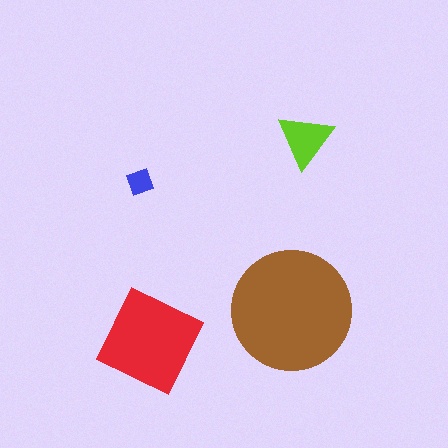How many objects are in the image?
There are 4 objects in the image.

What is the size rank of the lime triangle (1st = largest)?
3rd.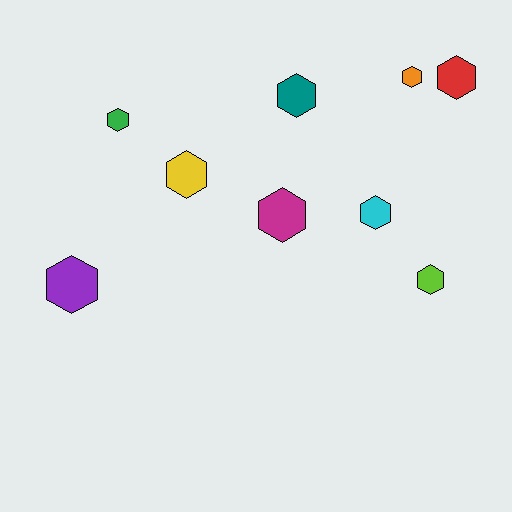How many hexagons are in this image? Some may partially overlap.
There are 9 hexagons.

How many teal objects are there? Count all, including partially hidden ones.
There is 1 teal object.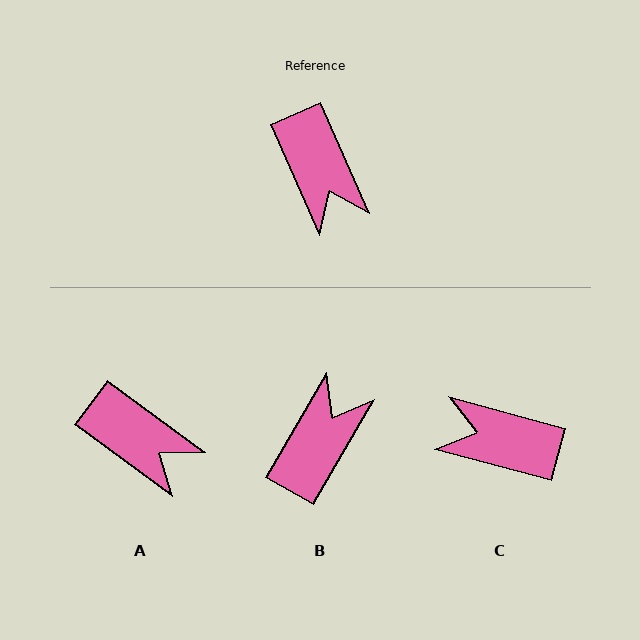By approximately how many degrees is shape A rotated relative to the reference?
Approximately 30 degrees counter-clockwise.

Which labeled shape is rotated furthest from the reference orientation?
C, about 129 degrees away.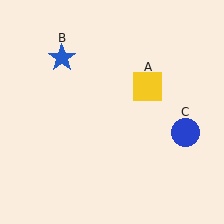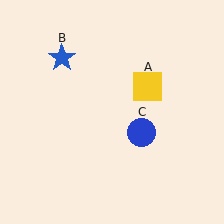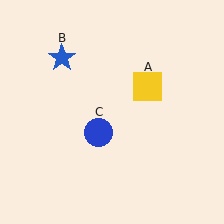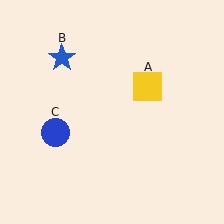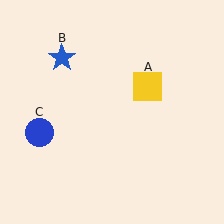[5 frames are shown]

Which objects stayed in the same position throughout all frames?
Yellow square (object A) and blue star (object B) remained stationary.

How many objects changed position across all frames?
1 object changed position: blue circle (object C).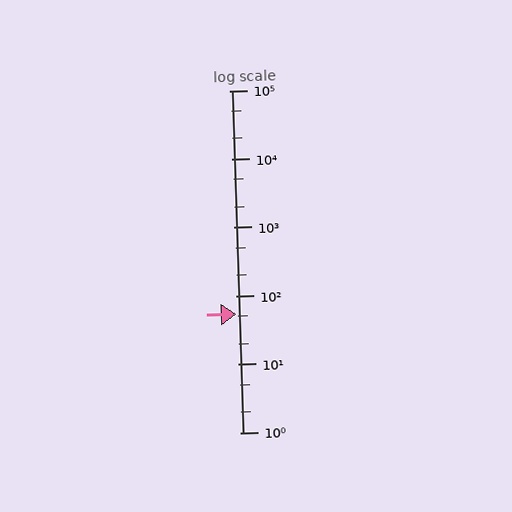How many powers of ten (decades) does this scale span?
The scale spans 5 decades, from 1 to 100000.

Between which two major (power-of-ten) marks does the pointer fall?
The pointer is between 10 and 100.